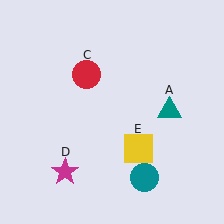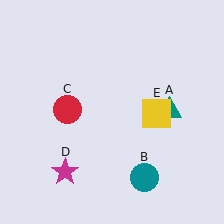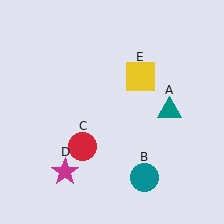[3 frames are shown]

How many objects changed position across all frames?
2 objects changed position: red circle (object C), yellow square (object E).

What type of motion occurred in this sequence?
The red circle (object C), yellow square (object E) rotated counterclockwise around the center of the scene.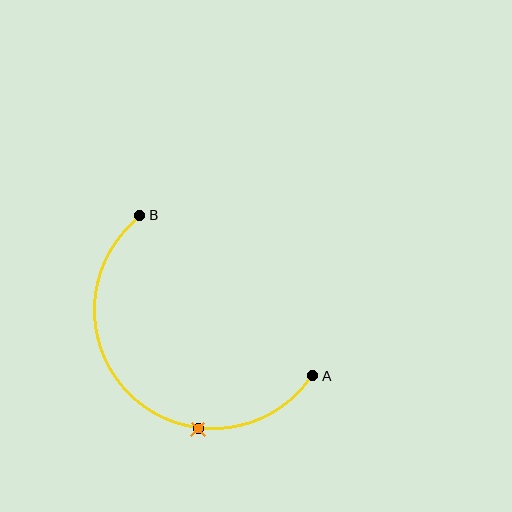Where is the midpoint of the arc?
The arc midpoint is the point on the curve farthest from the straight line joining A and B. It sits below and to the left of that line.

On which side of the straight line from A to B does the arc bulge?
The arc bulges below and to the left of the straight line connecting A and B.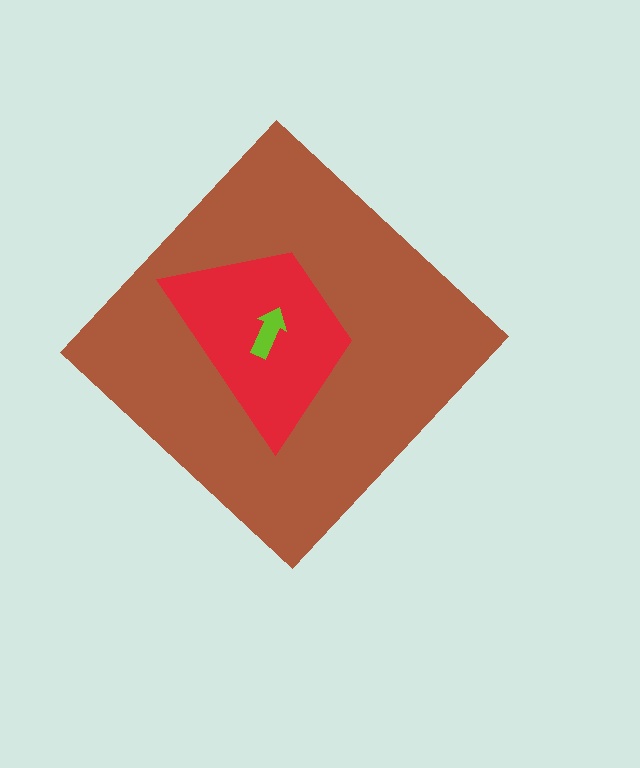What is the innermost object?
The lime arrow.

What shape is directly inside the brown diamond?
The red trapezoid.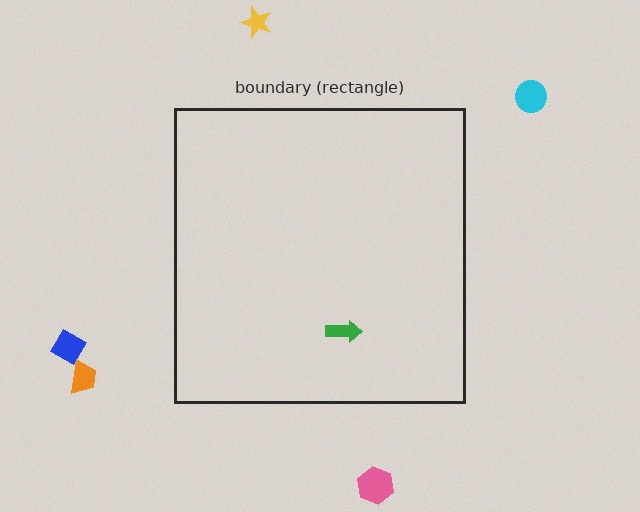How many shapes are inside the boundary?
1 inside, 5 outside.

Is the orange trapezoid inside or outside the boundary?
Outside.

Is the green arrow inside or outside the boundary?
Inside.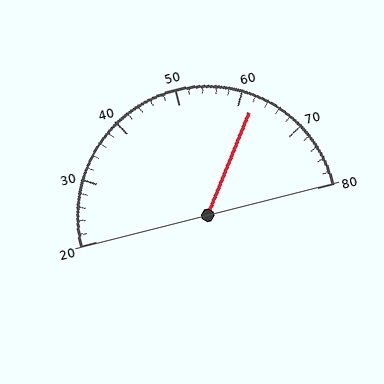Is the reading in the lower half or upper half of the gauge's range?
The reading is in the upper half of the range (20 to 80).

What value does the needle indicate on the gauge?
The needle indicates approximately 62.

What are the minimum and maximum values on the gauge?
The gauge ranges from 20 to 80.